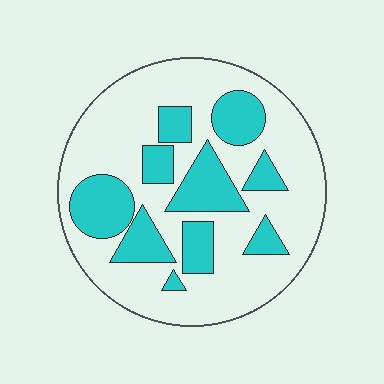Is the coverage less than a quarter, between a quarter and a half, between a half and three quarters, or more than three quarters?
Between a quarter and a half.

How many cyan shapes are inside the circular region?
10.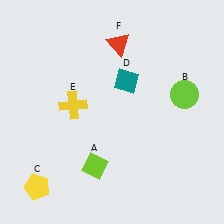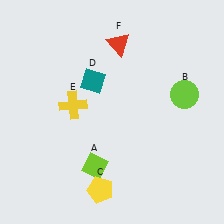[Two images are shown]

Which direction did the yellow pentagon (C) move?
The yellow pentagon (C) moved right.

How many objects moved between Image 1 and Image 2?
2 objects moved between the two images.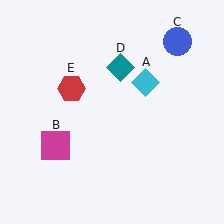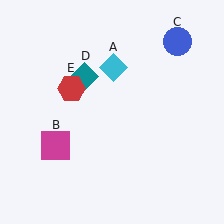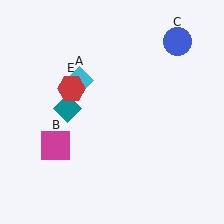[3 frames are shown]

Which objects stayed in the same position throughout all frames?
Magenta square (object B) and blue circle (object C) and red hexagon (object E) remained stationary.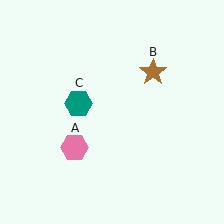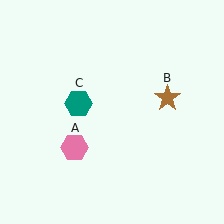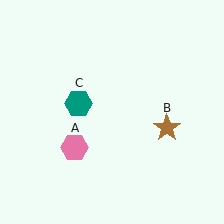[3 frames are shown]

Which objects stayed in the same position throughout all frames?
Pink hexagon (object A) and teal hexagon (object C) remained stationary.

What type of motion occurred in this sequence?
The brown star (object B) rotated clockwise around the center of the scene.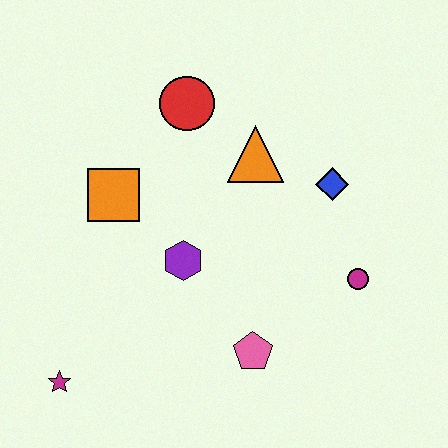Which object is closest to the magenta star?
The purple hexagon is closest to the magenta star.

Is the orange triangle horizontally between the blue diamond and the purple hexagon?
Yes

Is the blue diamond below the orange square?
No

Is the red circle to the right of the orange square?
Yes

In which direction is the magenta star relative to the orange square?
The magenta star is below the orange square.